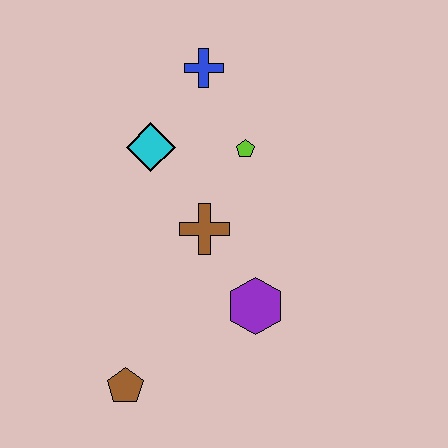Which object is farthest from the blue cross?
The brown pentagon is farthest from the blue cross.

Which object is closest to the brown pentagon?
The purple hexagon is closest to the brown pentagon.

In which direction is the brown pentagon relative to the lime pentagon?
The brown pentagon is below the lime pentagon.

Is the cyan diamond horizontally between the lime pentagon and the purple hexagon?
No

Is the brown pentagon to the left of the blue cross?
Yes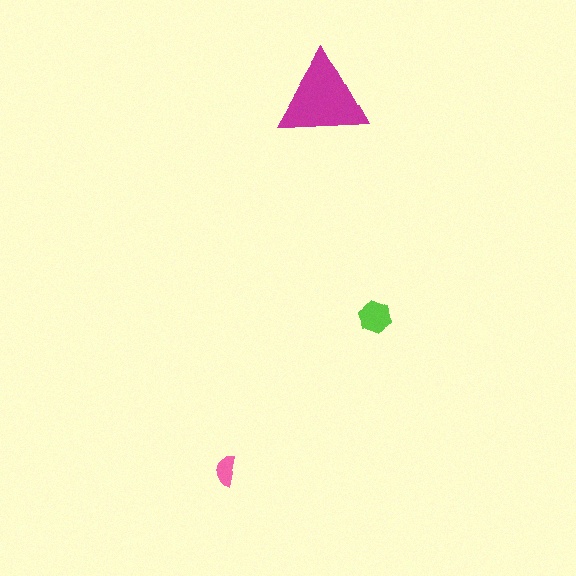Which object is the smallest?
The pink semicircle.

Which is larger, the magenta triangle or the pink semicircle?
The magenta triangle.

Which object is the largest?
The magenta triangle.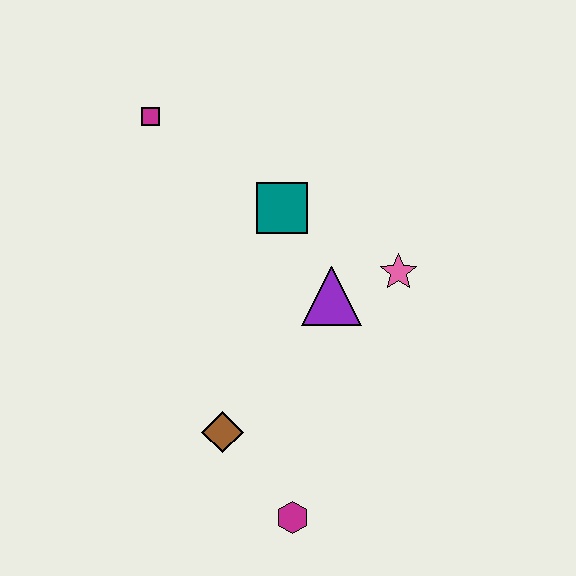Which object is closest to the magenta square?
The teal square is closest to the magenta square.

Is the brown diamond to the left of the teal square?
Yes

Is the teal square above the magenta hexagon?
Yes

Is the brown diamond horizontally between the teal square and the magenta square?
Yes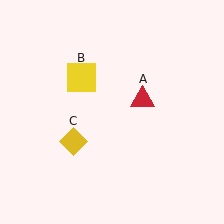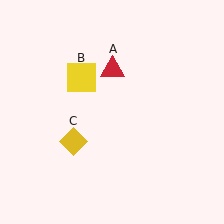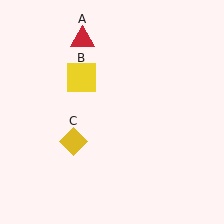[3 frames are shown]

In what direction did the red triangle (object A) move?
The red triangle (object A) moved up and to the left.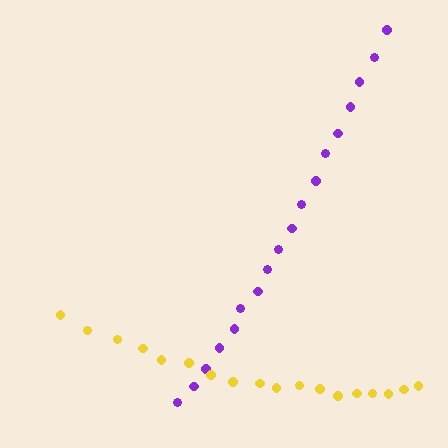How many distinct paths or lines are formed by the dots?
There are 2 distinct paths.